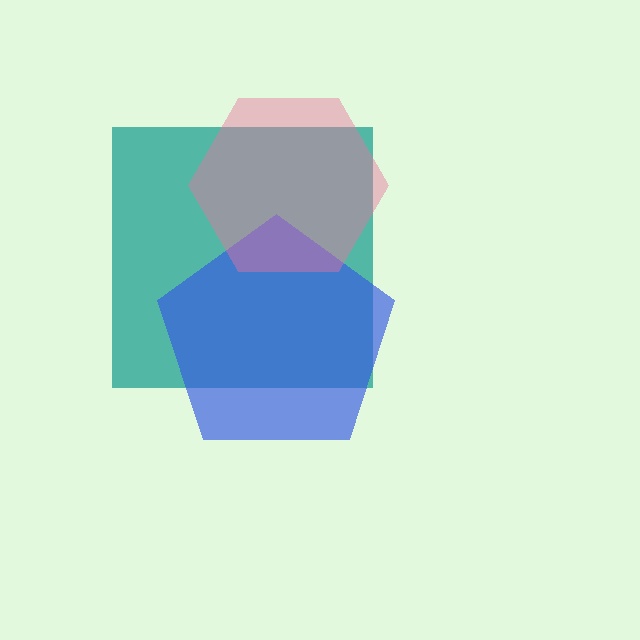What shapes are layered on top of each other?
The layered shapes are: a teal square, a blue pentagon, a pink hexagon.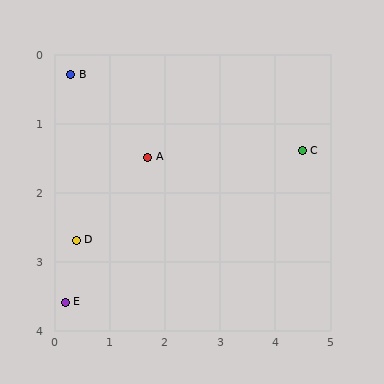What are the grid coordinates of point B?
Point B is at approximately (0.3, 0.3).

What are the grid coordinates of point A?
Point A is at approximately (1.7, 1.5).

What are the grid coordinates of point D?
Point D is at approximately (0.4, 2.7).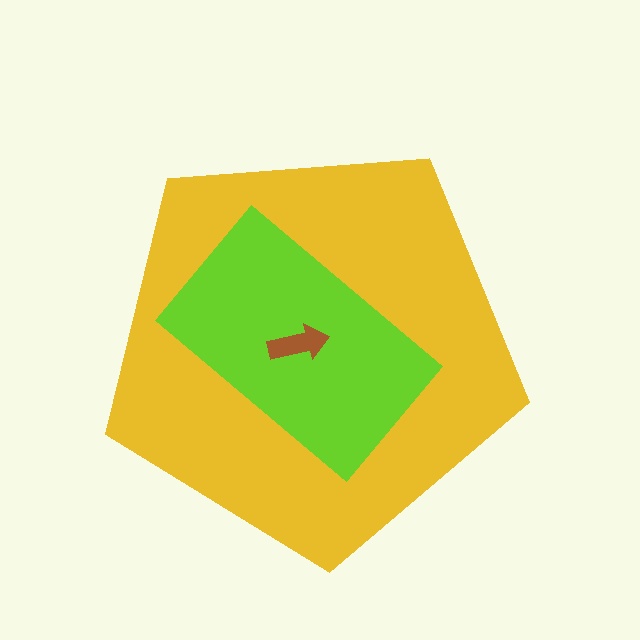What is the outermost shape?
The yellow pentagon.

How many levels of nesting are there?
3.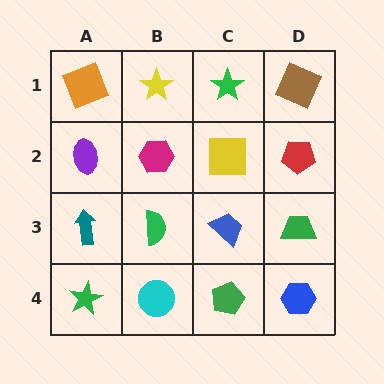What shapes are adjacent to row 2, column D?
A brown square (row 1, column D), a green trapezoid (row 3, column D), a yellow square (row 2, column C).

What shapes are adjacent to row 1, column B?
A magenta hexagon (row 2, column B), an orange square (row 1, column A), a green star (row 1, column C).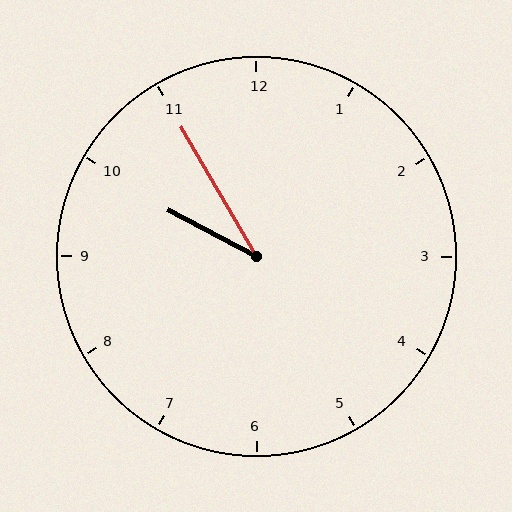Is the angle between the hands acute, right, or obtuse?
It is acute.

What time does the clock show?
9:55.